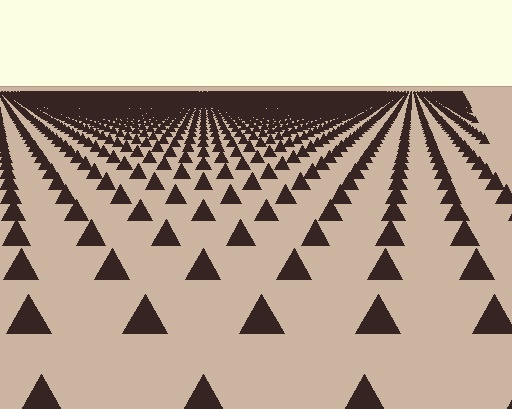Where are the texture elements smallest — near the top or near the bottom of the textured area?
Near the top.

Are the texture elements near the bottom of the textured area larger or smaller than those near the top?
Larger. Near the bottom, elements are closer to the viewer and appear at a bigger on-screen size.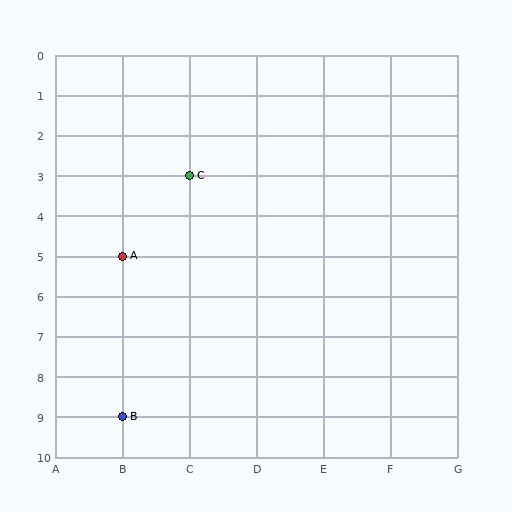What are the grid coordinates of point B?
Point B is at grid coordinates (B, 9).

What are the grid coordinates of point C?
Point C is at grid coordinates (C, 3).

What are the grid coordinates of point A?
Point A is at grid coordinates (B, 5).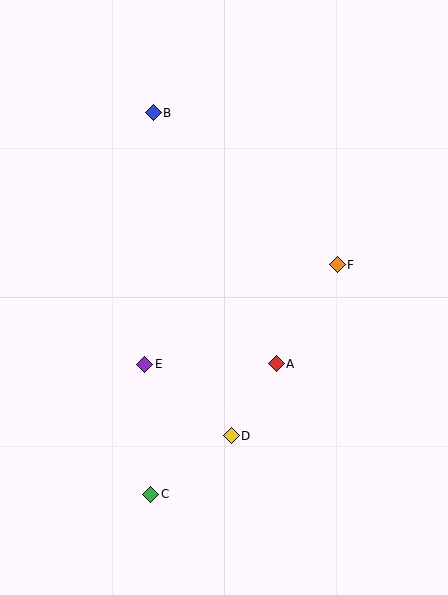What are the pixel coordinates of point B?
Point B is at (153, 113).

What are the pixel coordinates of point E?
Point E is at (145, 364).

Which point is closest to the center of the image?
Point A at (276, 364) is closest to the center.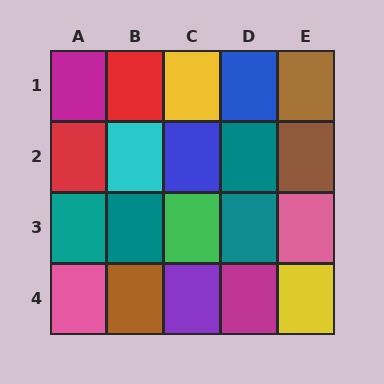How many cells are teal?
4 cells are teal.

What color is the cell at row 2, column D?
Teal.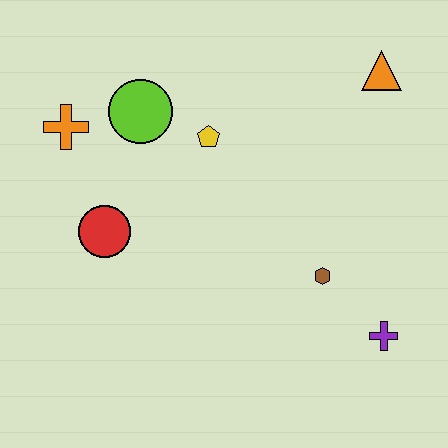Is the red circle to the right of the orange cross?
Yes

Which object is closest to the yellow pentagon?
The lime circle is closest to the yellow pentagon.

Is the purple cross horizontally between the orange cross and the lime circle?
No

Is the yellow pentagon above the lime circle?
No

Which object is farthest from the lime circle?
The purple cross is farthest from the lime circle.